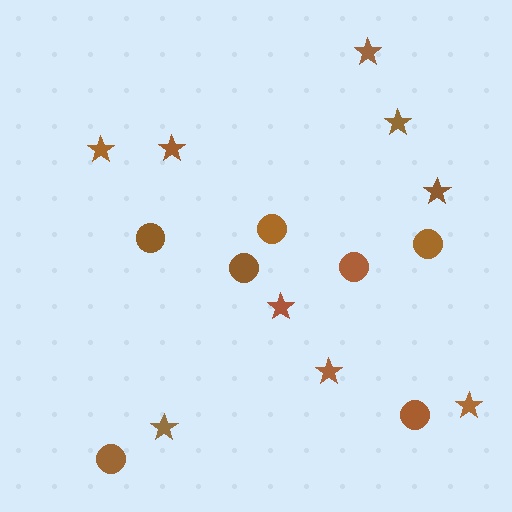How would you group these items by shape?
There are 2 groups: one group of circles (7) and one group of stars (9).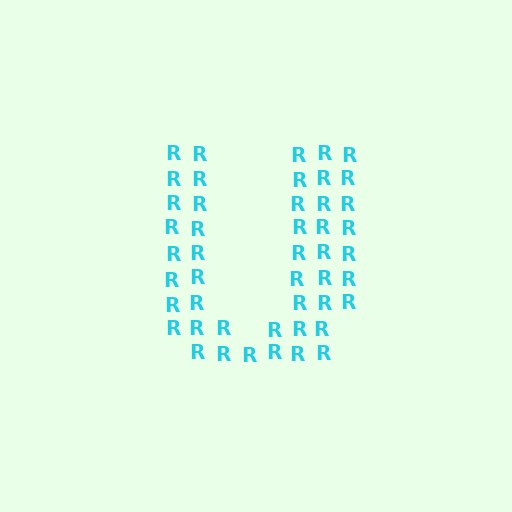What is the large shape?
The large shape is the letter U.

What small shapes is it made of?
It is made of small letter R's.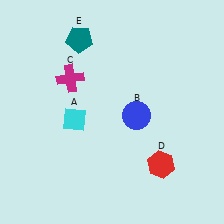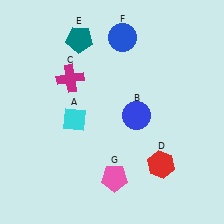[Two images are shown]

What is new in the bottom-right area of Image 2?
A pink pentagon (G) was added in the bottom-right area of Image 2.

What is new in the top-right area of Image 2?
A blue circle (F) was added in the top-right area of Image 2.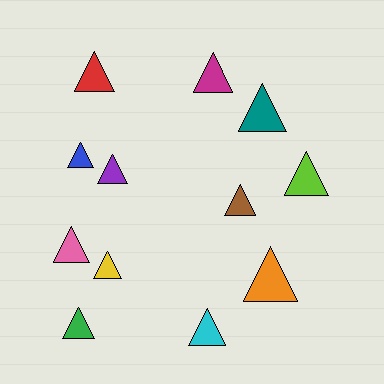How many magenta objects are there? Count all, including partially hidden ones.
There is 1 magenta object.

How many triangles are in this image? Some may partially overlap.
There are 12 triangles.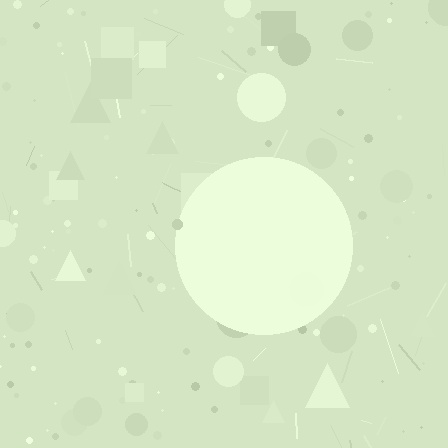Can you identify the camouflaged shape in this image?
The camouflaged shape is a circle.